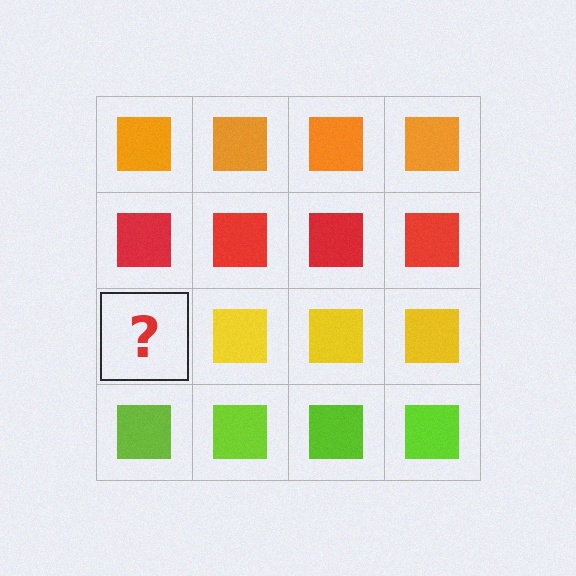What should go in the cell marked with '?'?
The missing cell should contain a yellow square.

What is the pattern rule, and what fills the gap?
The rule is that each row has a consistent color. The gap should be filled with a yellow square.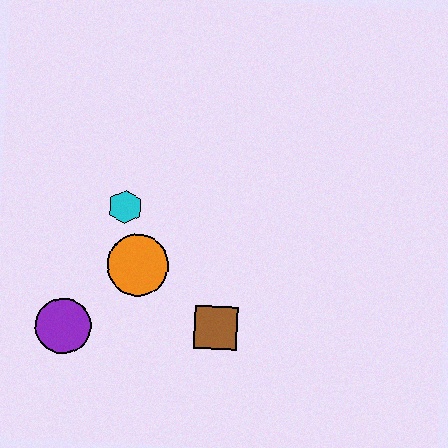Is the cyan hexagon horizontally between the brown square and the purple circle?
Yes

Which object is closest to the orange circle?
The cyan hexagon is closest to the orange circle.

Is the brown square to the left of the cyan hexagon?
No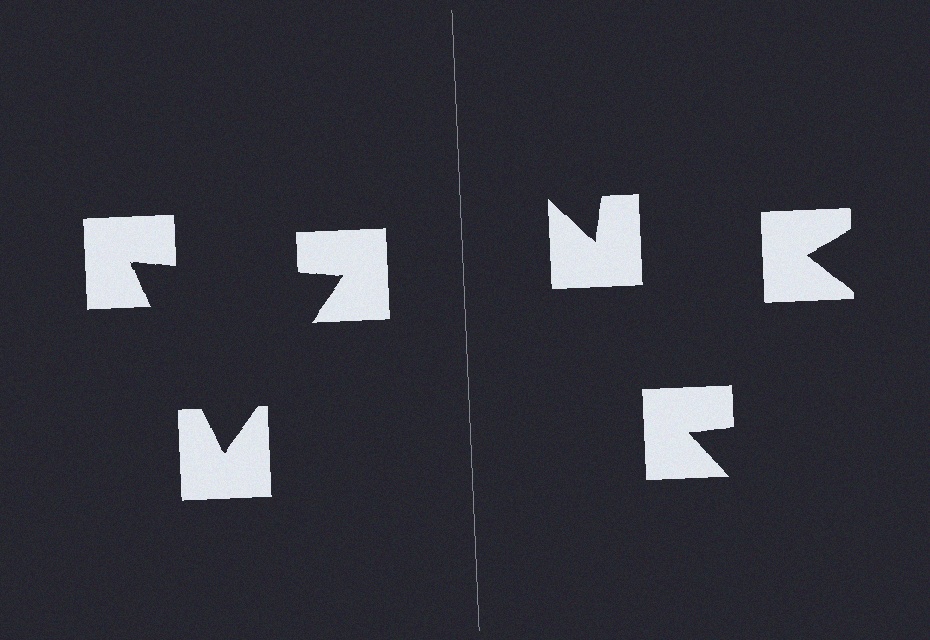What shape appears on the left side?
An illusory triangle.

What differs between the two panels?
The notched squares are positioned identically on both sides; only the wedge orientations differ. On the left they align to a triangle; on the right they are misaligned.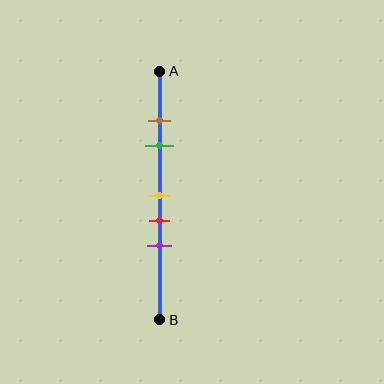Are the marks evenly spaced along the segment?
No, the marks are not evenly spaced.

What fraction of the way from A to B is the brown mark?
The brown mark is approximately 20% (0.2) of the way from A to B.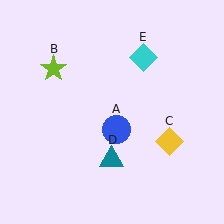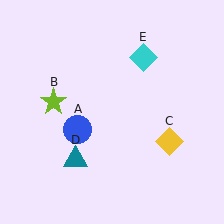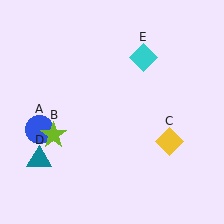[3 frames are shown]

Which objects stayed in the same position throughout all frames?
Yellow diamond (object C) and cyan diamond (object E) remained stationary.